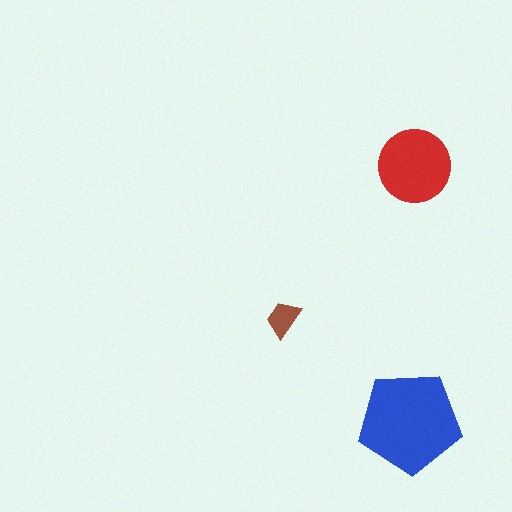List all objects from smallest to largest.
The brown trapezoid, the red circle, the blue pentagon.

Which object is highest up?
The red circle is topmost.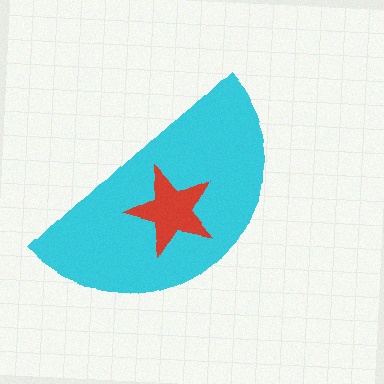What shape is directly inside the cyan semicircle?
The red star.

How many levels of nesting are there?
2.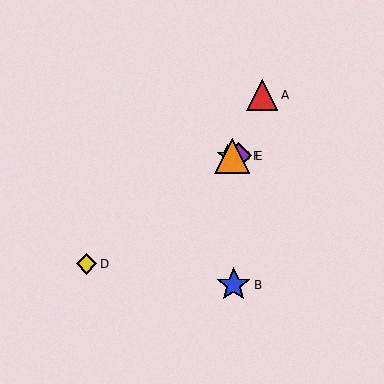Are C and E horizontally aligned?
Yes, both are at y≈156.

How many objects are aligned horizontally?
3 objects (C, E, F) are aligned horizontally.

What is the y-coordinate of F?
Object F is at y≈156.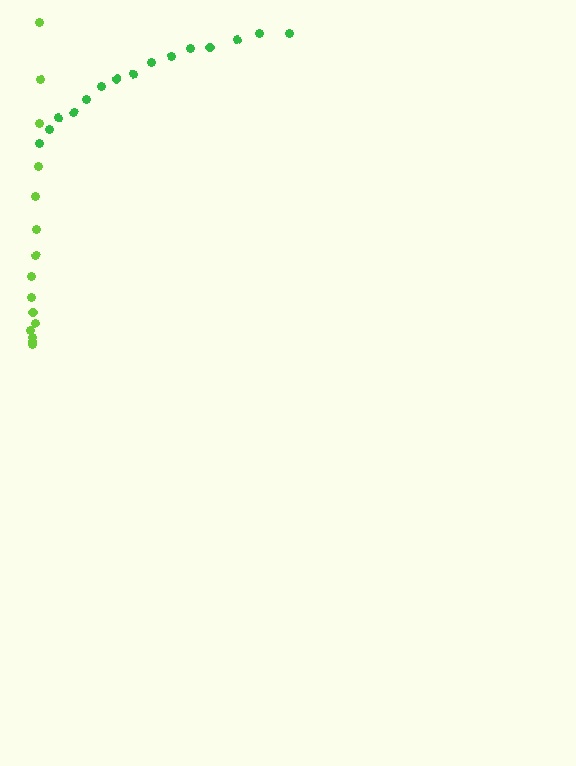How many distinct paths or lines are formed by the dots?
There are 2 distinct paths.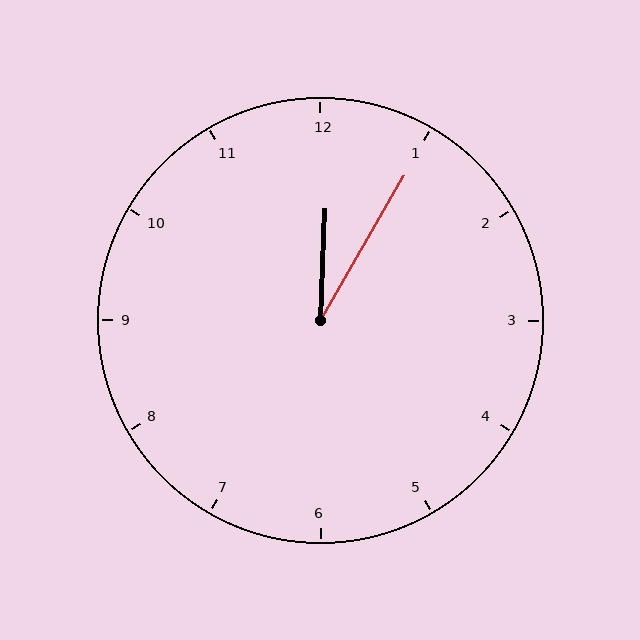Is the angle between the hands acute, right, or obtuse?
It is acute.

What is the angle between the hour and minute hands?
Approximately 28 degrees.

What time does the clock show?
12:05.